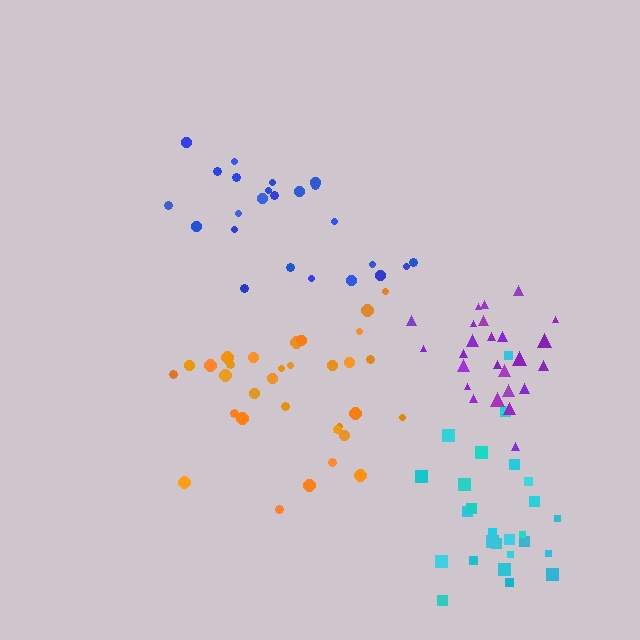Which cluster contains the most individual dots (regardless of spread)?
Orange (32).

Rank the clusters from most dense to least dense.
cyan, purple, orange, blue.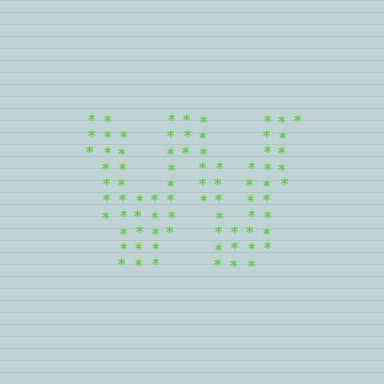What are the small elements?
The small elements are asterisks.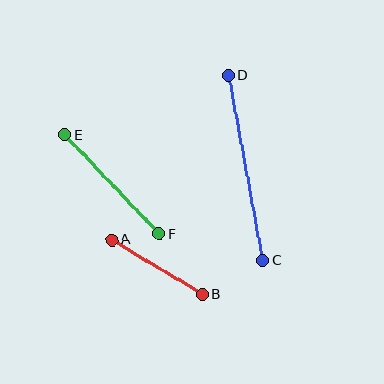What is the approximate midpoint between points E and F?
The midpoint is at approximately (112, 184) pixels.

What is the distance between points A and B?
The distance is approximately 106 pixels.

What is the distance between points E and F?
The distance is approximately 137 pixels.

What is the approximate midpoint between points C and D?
The midpoint is at approximately (246, 168) pixels.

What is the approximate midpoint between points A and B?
The midpoint is at approximately (157, 267) pixels.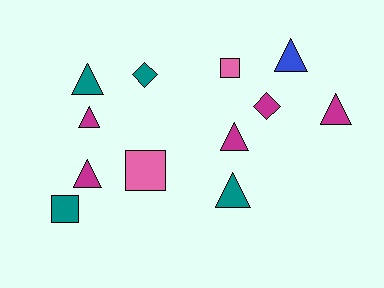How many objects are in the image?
There are 12 objects.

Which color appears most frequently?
Magenta, with 5 objects.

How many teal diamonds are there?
There is 1 teal diamond.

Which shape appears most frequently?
Triangle, with 7 objects.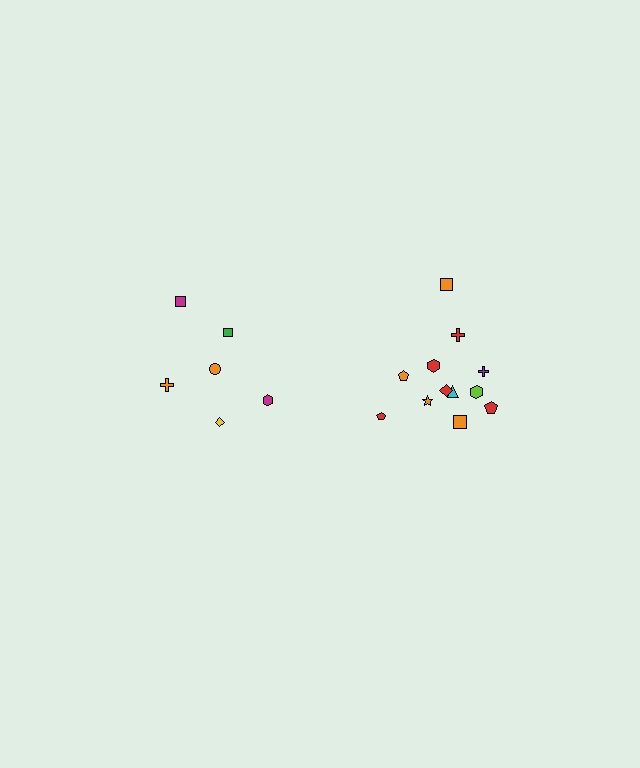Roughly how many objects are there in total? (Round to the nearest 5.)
Roughly 20 objects in total.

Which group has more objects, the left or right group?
The right group.